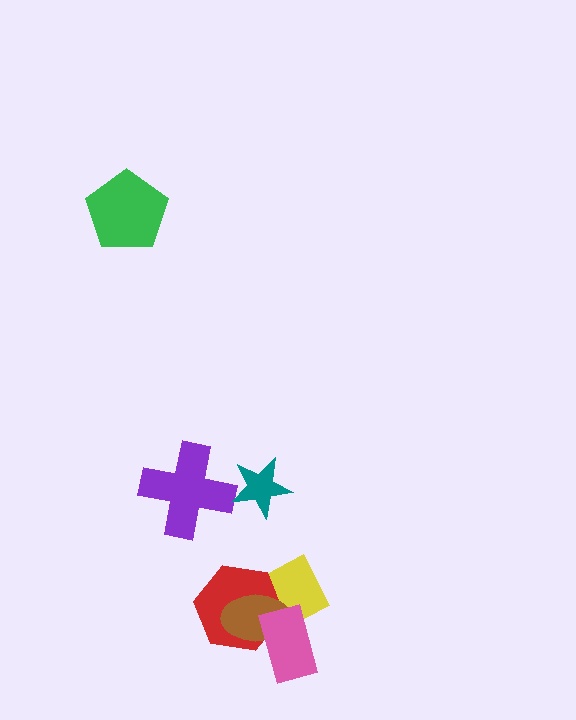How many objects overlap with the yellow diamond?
3 objects overlap with the yellow diamond.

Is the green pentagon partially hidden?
No, no other shape covers it.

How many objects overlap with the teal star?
0 objects overlap with the teal star.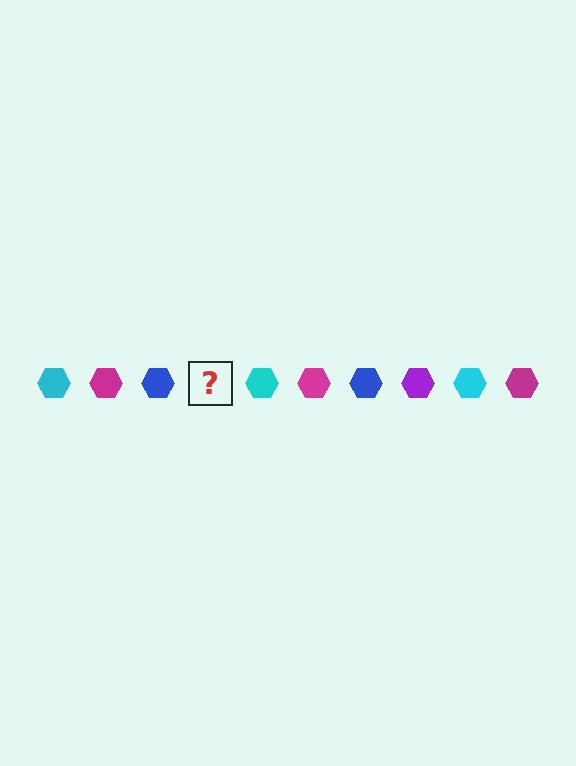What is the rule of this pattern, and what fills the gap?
The rule is that the pattern cycles through cyan, magenta, blue, purple hexagons. The gap should be filled with a purple hexagon.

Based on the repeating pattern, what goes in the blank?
The blank should be a purple hexagon.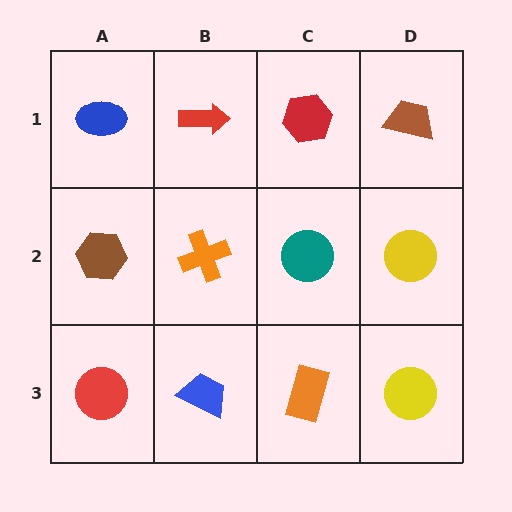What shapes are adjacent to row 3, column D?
A yellow circle (row 2, column D), an orange rectangle (row 3, column C).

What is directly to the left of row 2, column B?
A brown hexagon.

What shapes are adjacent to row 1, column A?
A brown hexagon (row 2, column A), a red arrow (row 1, column B).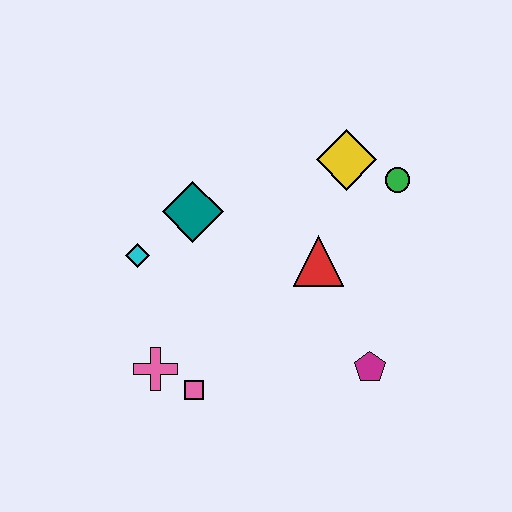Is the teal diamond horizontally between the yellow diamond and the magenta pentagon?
No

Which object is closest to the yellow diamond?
The green circle is closest to the yellow diamond.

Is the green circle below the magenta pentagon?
No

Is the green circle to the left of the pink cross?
No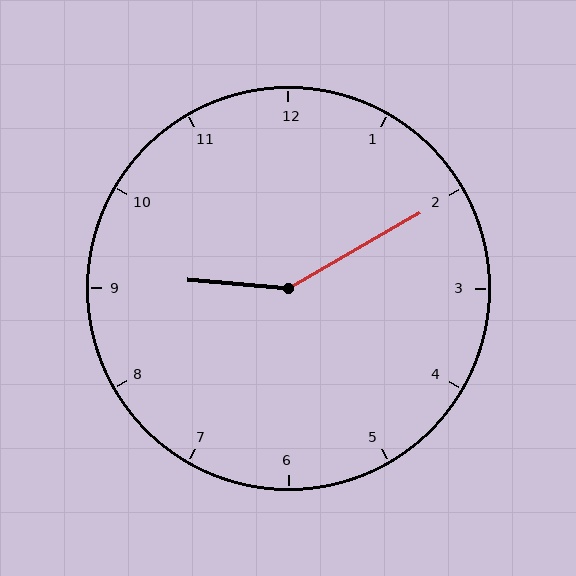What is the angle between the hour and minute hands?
Approximately 145 degrees.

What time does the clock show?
9:10.